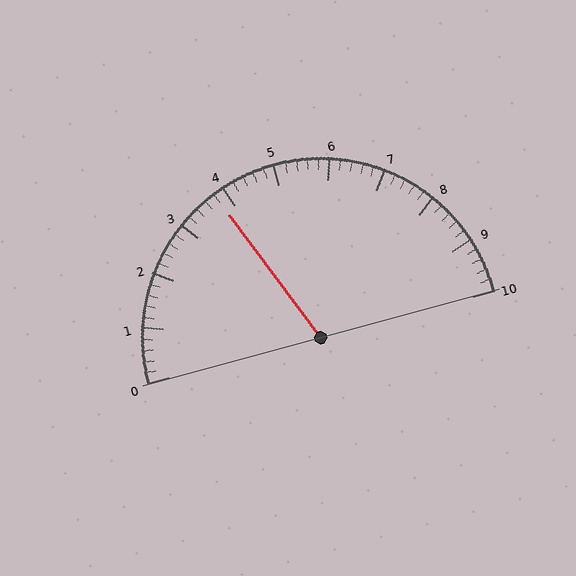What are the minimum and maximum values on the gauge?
The gauge ranges from 0 to 10.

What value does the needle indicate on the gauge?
The needle indicates approximately 3.8.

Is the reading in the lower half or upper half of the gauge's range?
The reading is in the lower half of the range (0 to 10).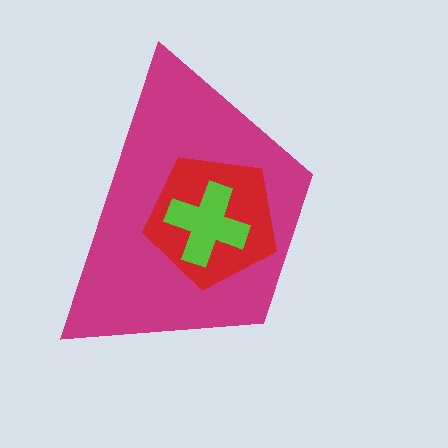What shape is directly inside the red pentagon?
The lime cross.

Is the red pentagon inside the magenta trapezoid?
Yes.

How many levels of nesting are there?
3.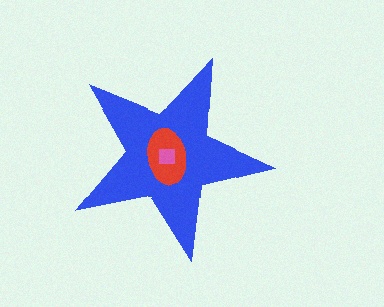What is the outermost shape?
The blue star.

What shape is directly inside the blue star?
The red ellipse.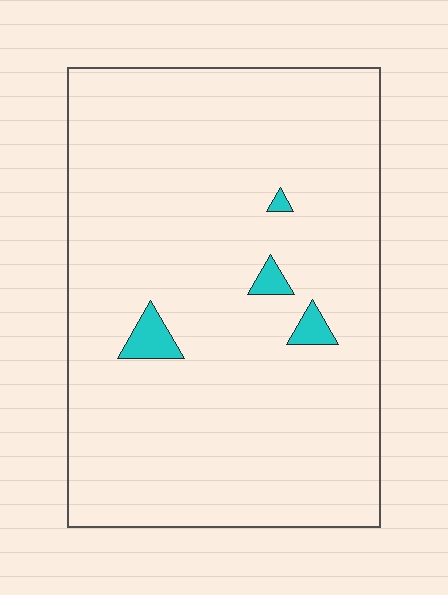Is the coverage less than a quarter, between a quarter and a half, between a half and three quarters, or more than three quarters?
Less than a quarter.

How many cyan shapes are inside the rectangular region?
4.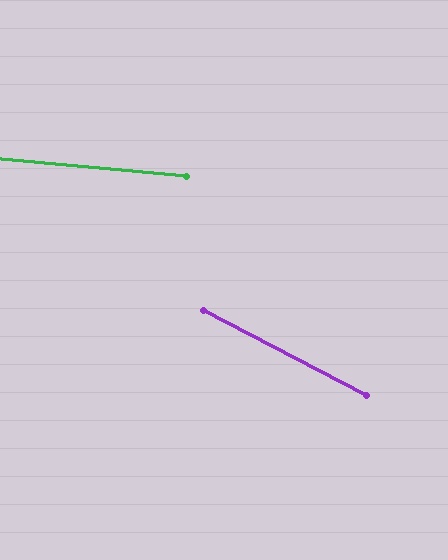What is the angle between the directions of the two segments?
Approximately 22 degrees.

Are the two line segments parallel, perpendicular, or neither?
Neither parallel nor perpendicular — they differ by about 22°.